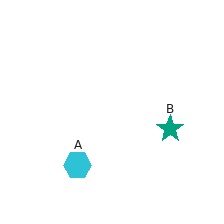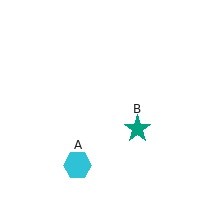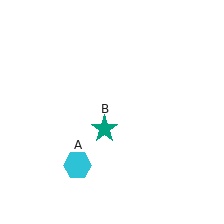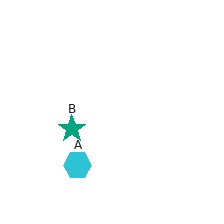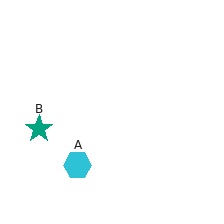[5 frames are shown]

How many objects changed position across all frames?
1 object changed position: teal star (object B).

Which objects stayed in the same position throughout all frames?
Cyan hexagon (object A) remained stationary.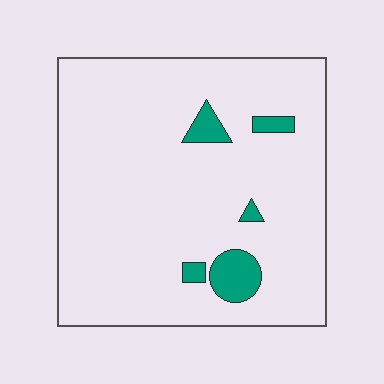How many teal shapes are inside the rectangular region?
5.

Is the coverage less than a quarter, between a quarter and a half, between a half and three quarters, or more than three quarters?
Less than a quarter.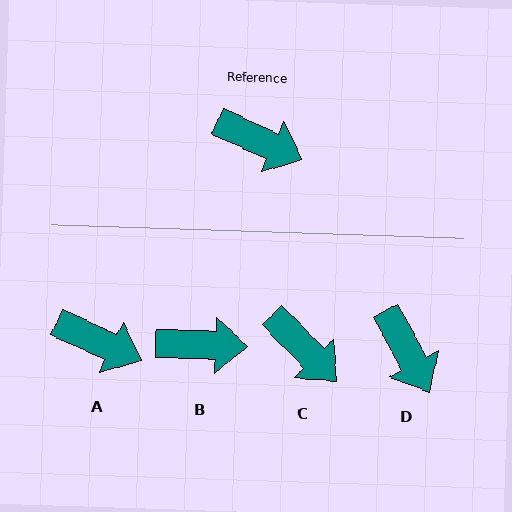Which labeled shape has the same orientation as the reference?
A.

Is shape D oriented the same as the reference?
No, it is off by about 37 degrees.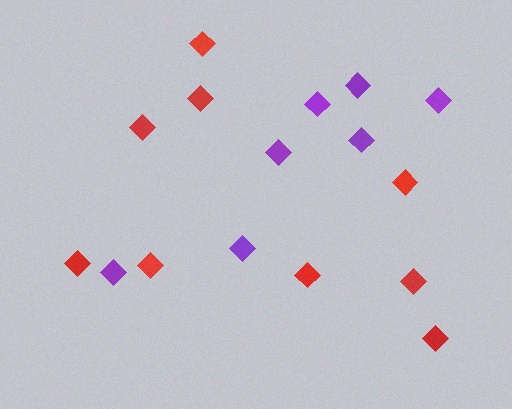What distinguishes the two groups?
There are 2 groups: one group of red diamonds (9) and one group of purple diamonds (7).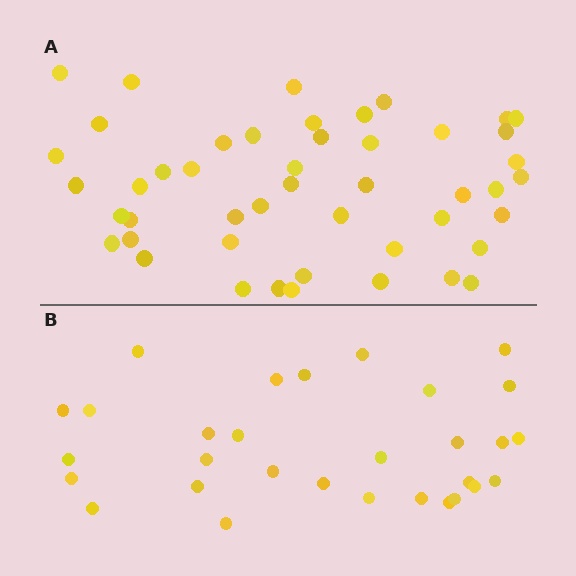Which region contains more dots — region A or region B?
Region A (the top region) has more dots.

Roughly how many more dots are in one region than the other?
Region A has approximately 15 more dots than region B.